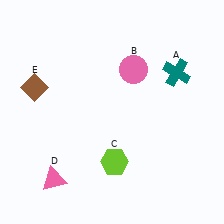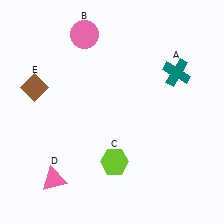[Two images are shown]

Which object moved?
The pink circle (B) moved left.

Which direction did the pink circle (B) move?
The pink circle (B) moved left.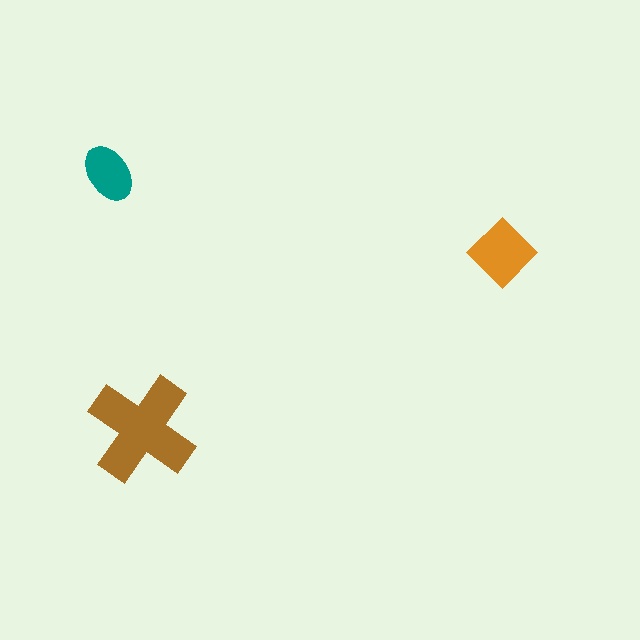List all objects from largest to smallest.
The brown cross, the orange diamond, the teal ellipse.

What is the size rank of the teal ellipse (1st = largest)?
3rd.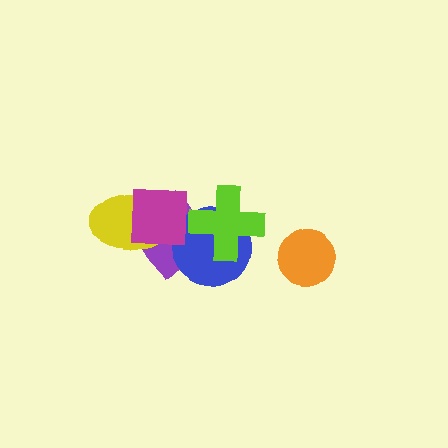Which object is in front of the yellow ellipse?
The magenta square is in front of the yellow ellipse.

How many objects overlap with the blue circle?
2 objects overlap with the blue circle.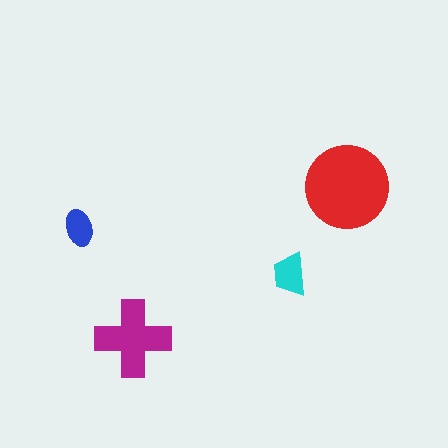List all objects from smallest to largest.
The blue ellipse, the cyan trapezoid, the magenta cross, the red circle.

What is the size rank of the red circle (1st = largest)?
1st.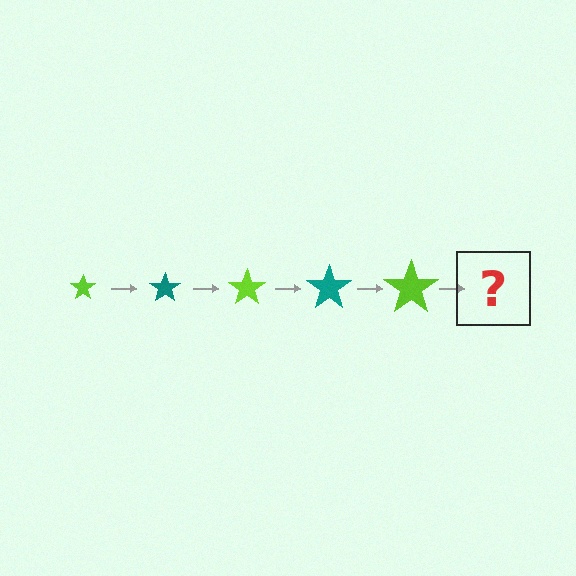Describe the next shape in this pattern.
It should be a teal star, larger than the previous one.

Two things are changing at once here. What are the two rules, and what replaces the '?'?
The two rules are that the star grows larger each step and the color cycles through lime and teal. The '?' should be a teal star, larger than the previous one.